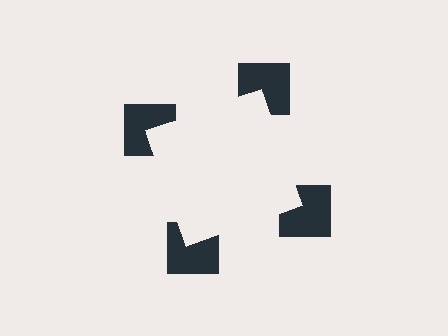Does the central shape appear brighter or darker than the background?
It typically appears slightly brighter than the background, even though no actual brightness change is drawn.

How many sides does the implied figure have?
4 sides.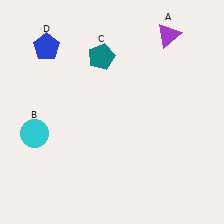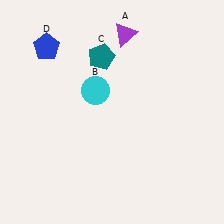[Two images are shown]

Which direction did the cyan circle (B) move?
The cyan circle (B) moved right.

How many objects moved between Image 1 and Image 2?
2 objects moved between the two images.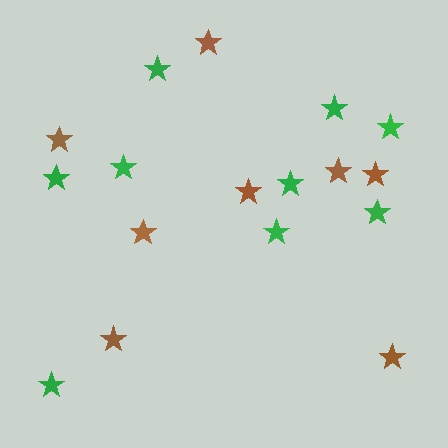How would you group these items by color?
There are 2 groups: one group of green stars (9) and one group of brown stars (8).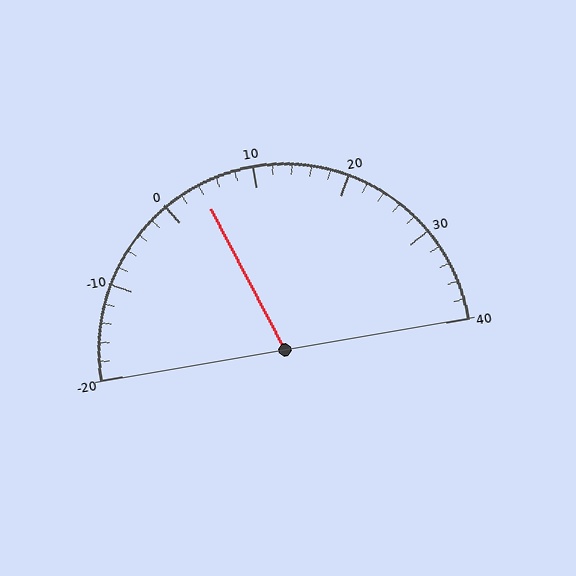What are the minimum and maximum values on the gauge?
The gauge ranges from -20 to 40.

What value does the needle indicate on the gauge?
The needle indicates approximately 4.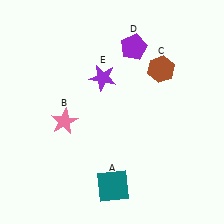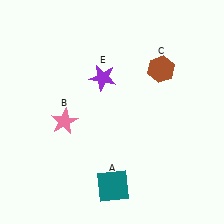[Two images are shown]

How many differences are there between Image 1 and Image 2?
There is 1 difference between the two images.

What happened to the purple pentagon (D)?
The purple pentagon (D) was removed in Image 2. It was in the top-right area of Image 1.